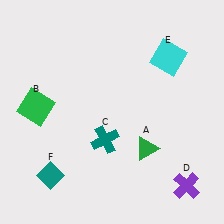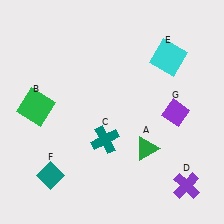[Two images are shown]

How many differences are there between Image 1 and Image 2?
There is 1 difference between the two images.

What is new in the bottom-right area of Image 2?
A purple diamond (G) was added in the bottom-right area of Image 2.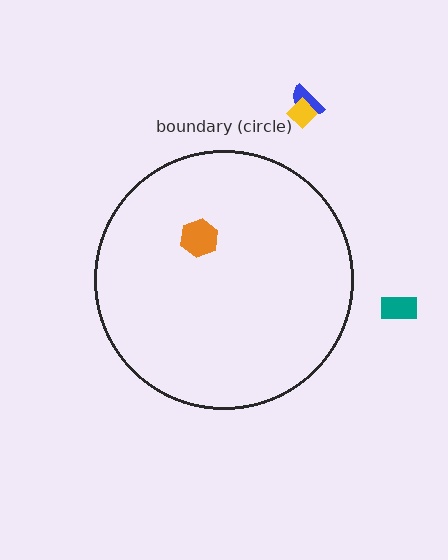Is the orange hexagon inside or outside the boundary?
Inside.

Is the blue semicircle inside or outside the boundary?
Outside.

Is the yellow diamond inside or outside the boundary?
Outside.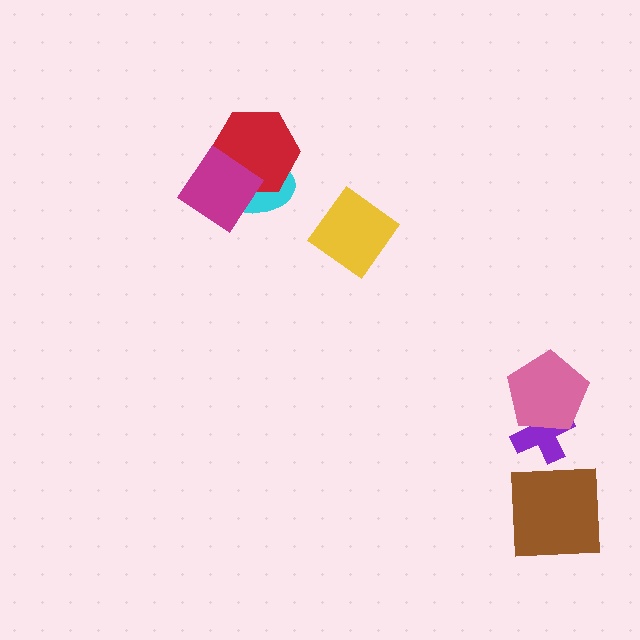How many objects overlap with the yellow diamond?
0 objects overlap with the yellow diamond.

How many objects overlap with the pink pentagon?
1 object overlaps with the pink pentagon.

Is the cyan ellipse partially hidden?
Yes, it is partially covered by another shape.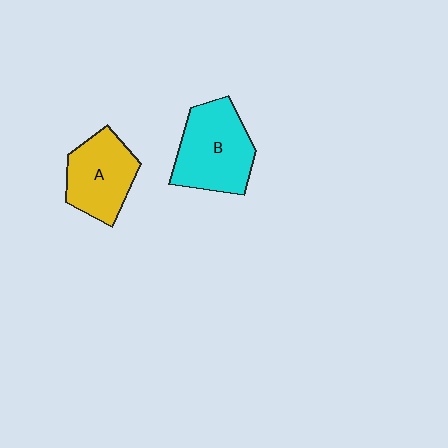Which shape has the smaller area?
Shape A (yellow).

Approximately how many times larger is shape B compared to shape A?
Approximately 1.2 times.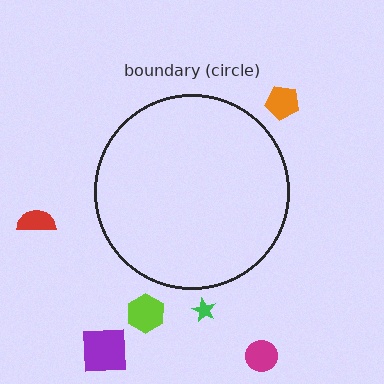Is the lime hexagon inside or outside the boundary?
Outside.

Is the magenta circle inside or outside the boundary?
Outside.